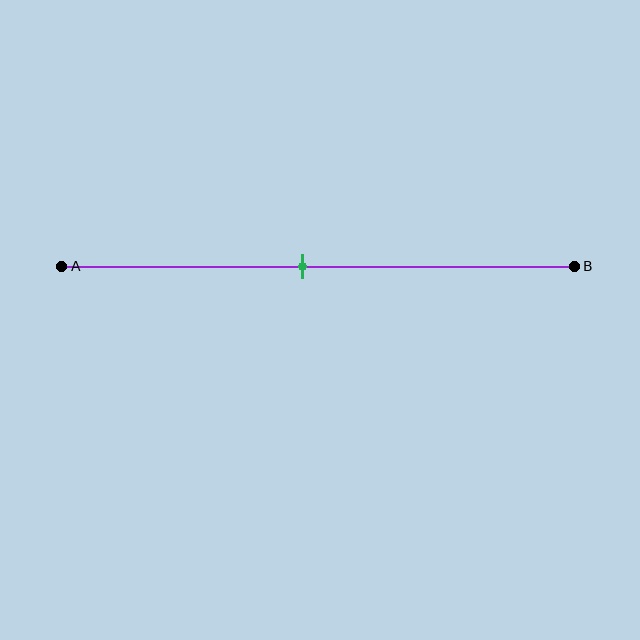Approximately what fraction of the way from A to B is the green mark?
The green mark is approximately 45% of the way from A to B.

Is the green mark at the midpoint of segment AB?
No, the mark is at about 45% from A, not at the 50% midpoint.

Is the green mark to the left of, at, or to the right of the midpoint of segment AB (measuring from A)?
The green mark is to the left of the midpoint of segment AB.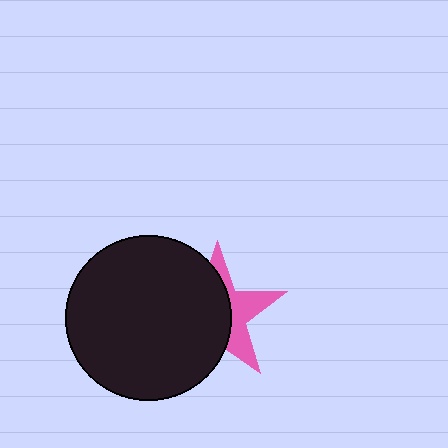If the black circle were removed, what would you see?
You would see the complete pink star.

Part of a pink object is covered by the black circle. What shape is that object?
It is a star.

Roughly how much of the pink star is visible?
A small part of it is visible (roughly 39%).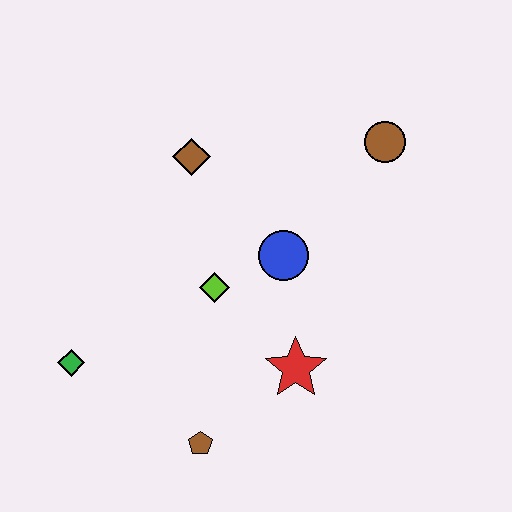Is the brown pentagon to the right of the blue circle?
No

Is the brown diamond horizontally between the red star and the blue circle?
No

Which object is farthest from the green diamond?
The brown circle is farthest from the green diamond.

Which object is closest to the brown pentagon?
The red star is closest to the brown pentagon.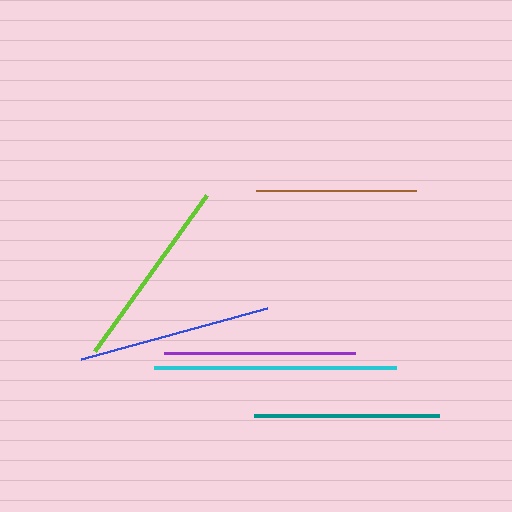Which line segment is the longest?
The cyan line is the longest at approximately 242 pixels.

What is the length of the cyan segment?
The cyan segment is approximately 242 pixels long.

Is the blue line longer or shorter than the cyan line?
The cyan line is longer than the blue line.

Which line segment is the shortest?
The brown line is the shortest at approximately 159 pixels.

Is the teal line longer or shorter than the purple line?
The purple line is longer than the teal line.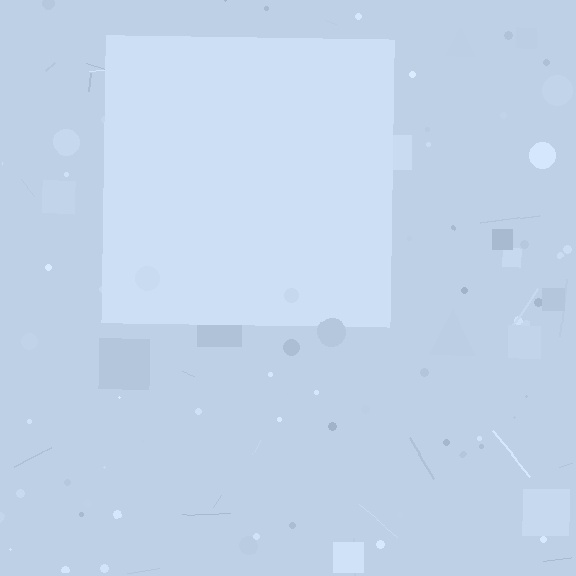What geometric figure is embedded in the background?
A square is embedded in the background.